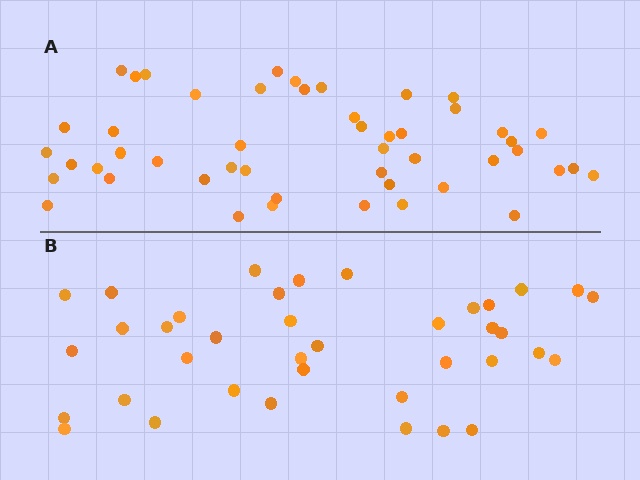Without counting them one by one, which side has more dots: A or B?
Region A (the top region) has more dots.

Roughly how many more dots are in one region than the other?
Region A has roughly 12 or so more dots than region B.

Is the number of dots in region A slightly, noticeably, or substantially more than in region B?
Region A has noticeably more, but not dramatically so. The ratio is roughly 1.3 to 1.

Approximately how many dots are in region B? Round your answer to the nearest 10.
About 40 dots. (The exact count is 38, which rounds to 40.)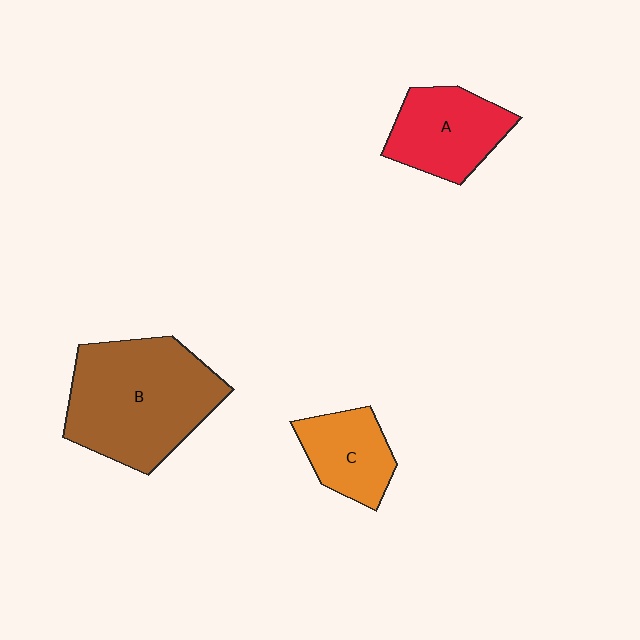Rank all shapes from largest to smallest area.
From largest to smallest: B (brown), A (red), C (orange).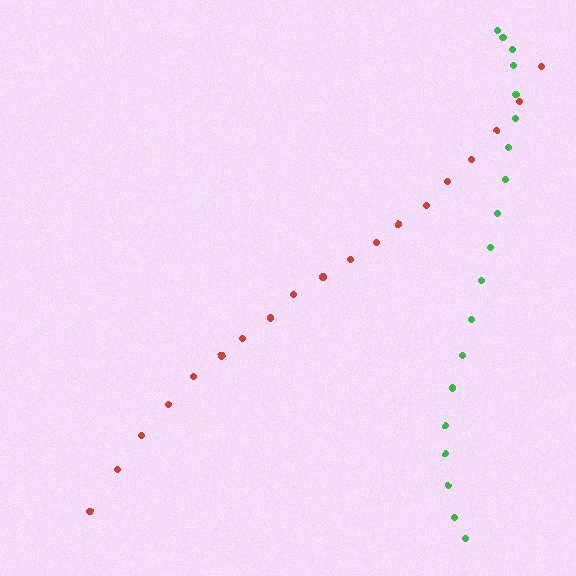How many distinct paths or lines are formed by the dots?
There are 2 distinct paths.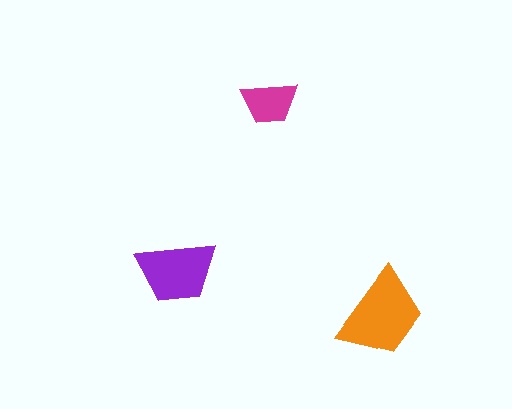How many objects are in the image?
There are 3 objects in the image.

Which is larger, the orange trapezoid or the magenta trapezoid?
The orange one.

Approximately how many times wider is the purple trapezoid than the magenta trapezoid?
About 1.5 times wider.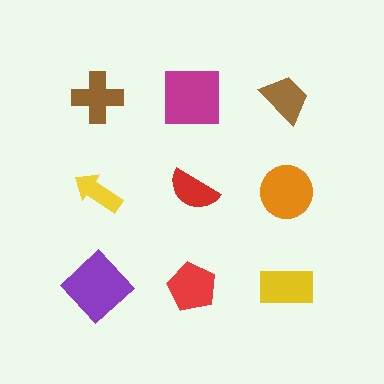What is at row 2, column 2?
A red semicircle.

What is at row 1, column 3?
A brown trapezoid.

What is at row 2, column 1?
A yellow arrow.